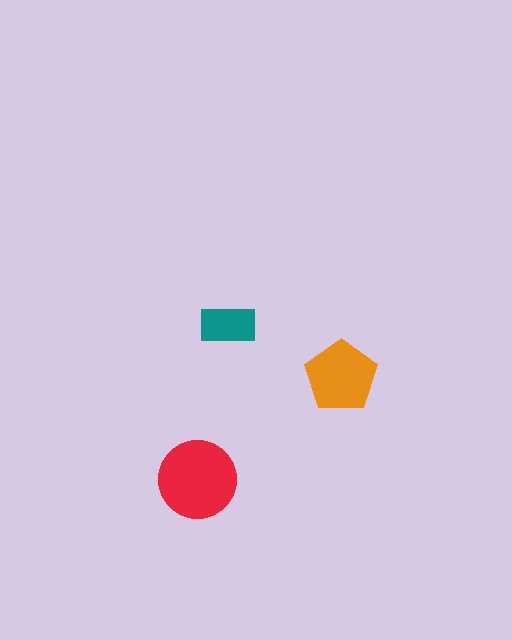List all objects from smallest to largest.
The teal rectangle, the orange pentagon, the red circle.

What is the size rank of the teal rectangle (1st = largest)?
3rd.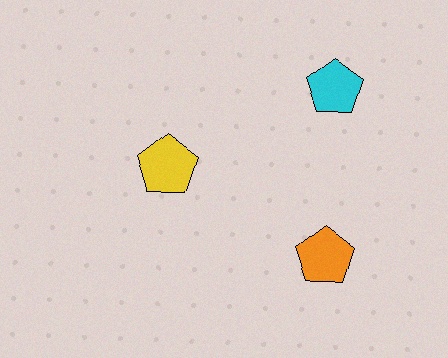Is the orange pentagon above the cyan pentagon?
No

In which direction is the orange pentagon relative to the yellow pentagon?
The orange pentagon is to the right of the yellow pentagon.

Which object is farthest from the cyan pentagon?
The yellow pentagon is farthest from the cyan pentagon.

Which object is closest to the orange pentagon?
The cyan pentagon is closest to the orange pentagon.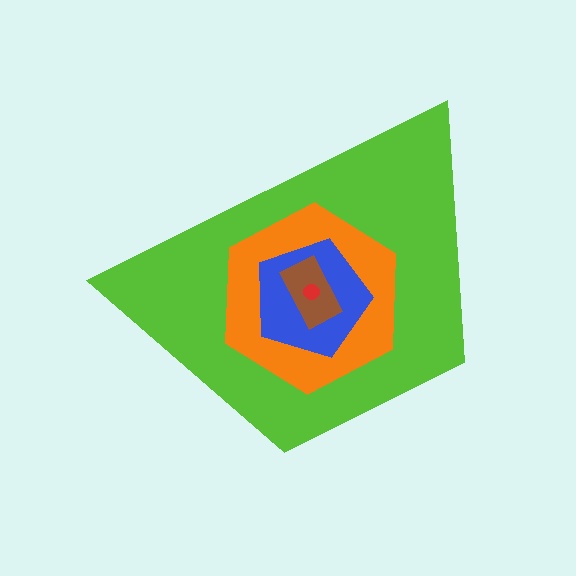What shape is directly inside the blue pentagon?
The brown rectangle.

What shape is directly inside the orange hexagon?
The blue pentagon.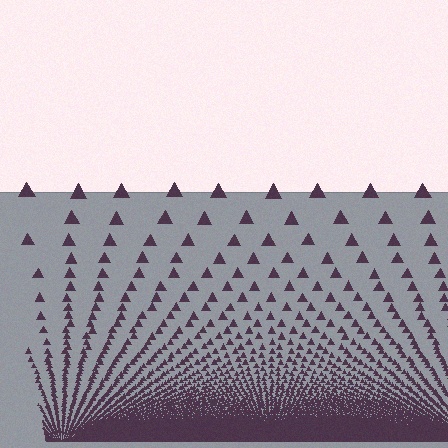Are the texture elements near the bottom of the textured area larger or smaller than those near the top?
Smaller. The gradient is inverted — elements near the bottom are smaller and denser.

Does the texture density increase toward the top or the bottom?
Density increases toward the bottom.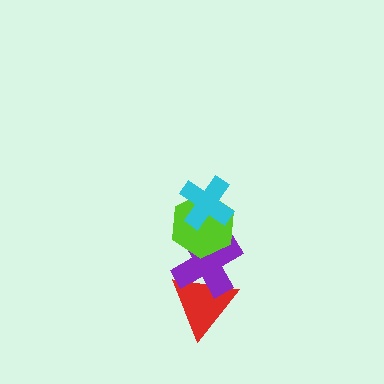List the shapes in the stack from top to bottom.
From top to bottom: the cyan cross, the lime hexagon, the purple cross, the red triangle.